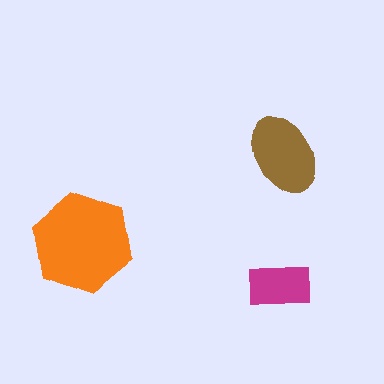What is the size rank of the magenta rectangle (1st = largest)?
3rd.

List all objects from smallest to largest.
The magenta rectangle, the brown ellipse, the orange hexagon.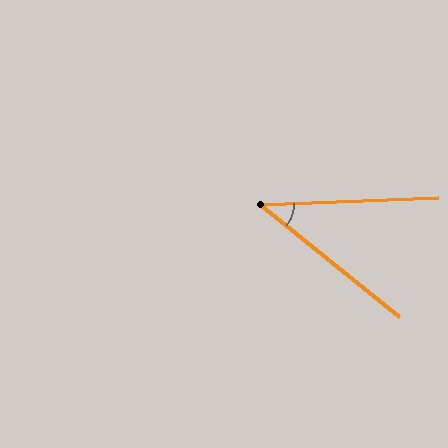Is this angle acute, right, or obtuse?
It is acute.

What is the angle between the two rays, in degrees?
Approximately 41 degrees.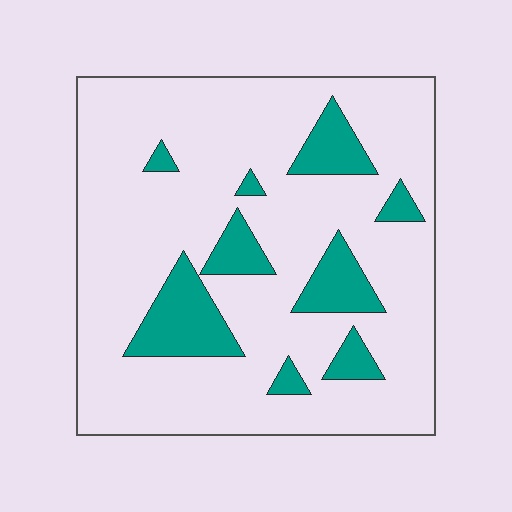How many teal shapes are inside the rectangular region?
9.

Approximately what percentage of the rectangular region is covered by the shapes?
Approximately 15%.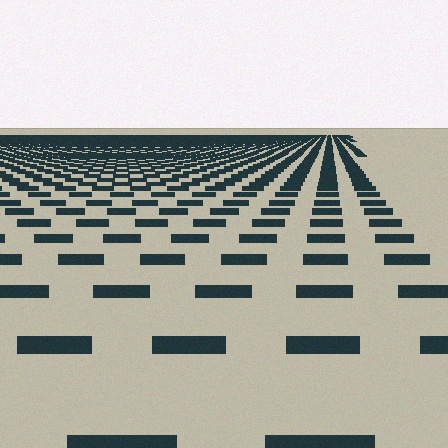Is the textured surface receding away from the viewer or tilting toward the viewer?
The surface is receding away from the viewer. Texture elements get smaller and denser toward the top.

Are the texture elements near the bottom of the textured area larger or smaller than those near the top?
Larger. Near the bottom, elements are closer to the viewer and appear at a bigger on-screen size.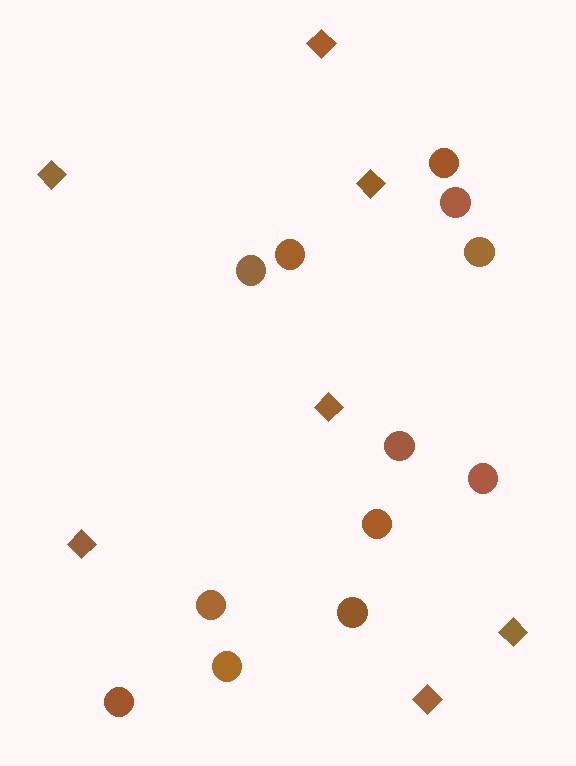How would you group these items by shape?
There are 2 groups: one group of circles (12) and one group of diamonds (7).